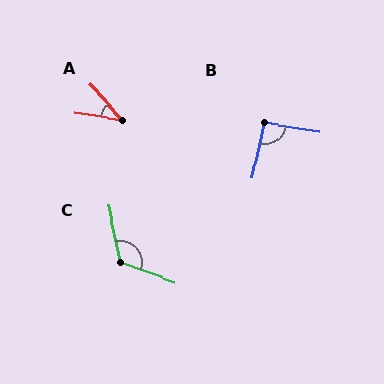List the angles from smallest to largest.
A (39°), B (94°), C (121°).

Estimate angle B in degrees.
Approximately 94 degrees.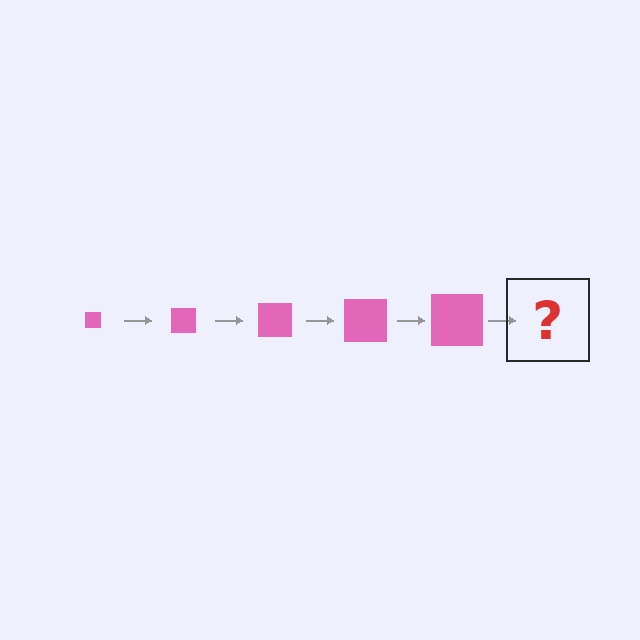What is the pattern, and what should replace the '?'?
The pattern is that the square gets progressively larger each step. The '?' should be a pink square, larger than the previous one.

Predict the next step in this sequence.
The next step is a pink square, larger than the previous one.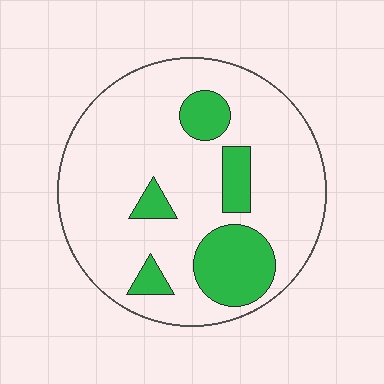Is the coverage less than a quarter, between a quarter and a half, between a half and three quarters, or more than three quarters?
Less than a quarter.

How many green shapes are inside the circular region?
5.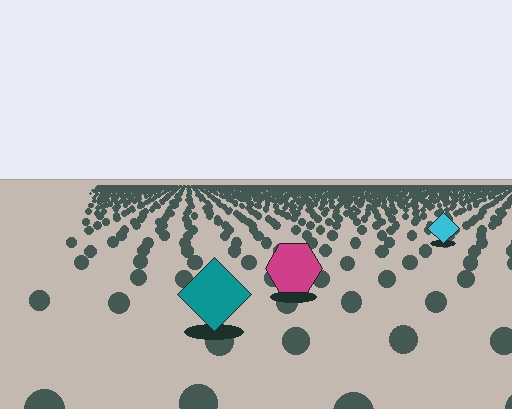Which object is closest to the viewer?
The teal diamond is closest. The texture marks near it are larger and more spread out.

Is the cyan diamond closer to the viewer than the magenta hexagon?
No. The magenta hexagon is closer — you can tell from the texture gradient: the ground texture is coarser near it.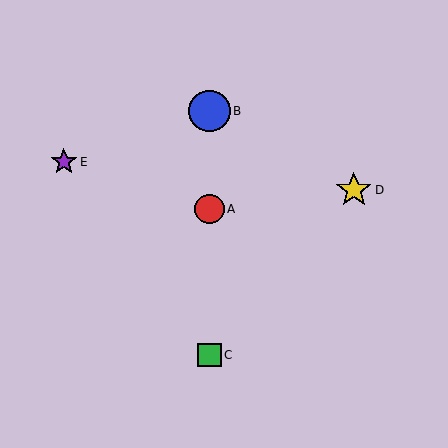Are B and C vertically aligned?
Yes, both are at x≈209.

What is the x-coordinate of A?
Object A is at x≈209.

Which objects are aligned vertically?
Objects A, B, C are aligned vertically.